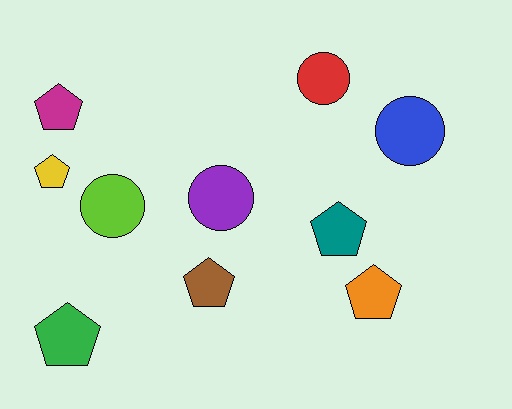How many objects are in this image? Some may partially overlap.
There are 10 objects.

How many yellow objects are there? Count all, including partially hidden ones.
There is 1 yellow object.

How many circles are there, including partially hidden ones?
There are 4 circles.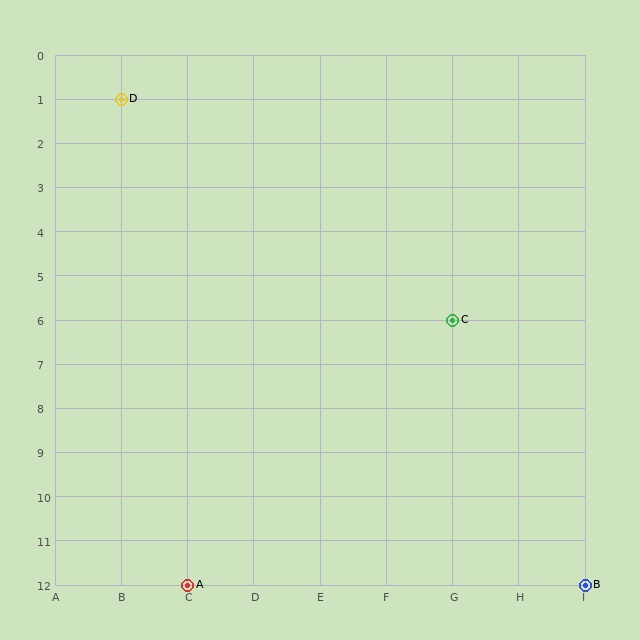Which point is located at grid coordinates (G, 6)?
Point C is at (G, 6).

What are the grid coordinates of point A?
Point A is at grid coordinates (C, 12).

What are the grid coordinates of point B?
Point B is at grid coordinates (I, 12).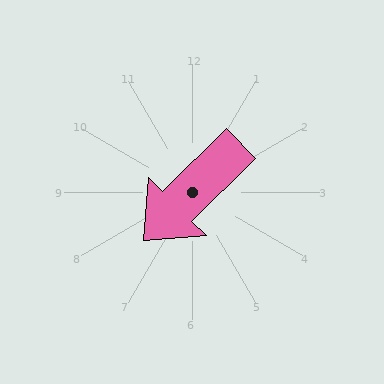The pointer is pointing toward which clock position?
Roughly 8 o'clock.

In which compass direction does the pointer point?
Southwest.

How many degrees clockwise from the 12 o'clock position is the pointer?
Approximately 225 degrees.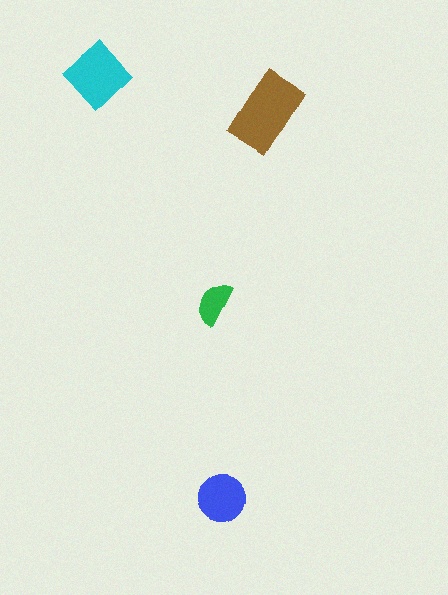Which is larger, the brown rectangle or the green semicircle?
The brown rectangle.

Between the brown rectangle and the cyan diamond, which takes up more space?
The brown rectangle.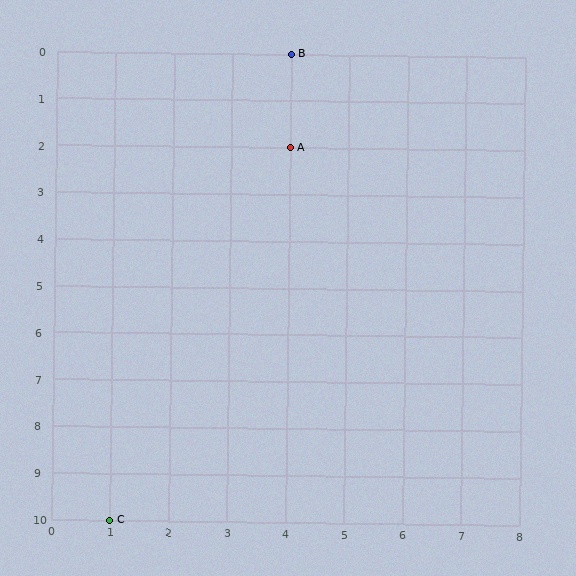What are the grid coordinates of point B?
Point B is at grid coordinates (4, 0).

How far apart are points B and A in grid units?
Points B and A are 2 rows apart.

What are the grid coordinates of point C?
Point C is at grid coordinates (1, 10).